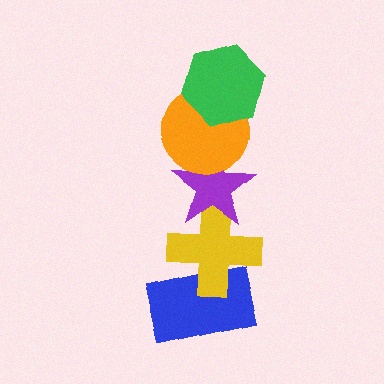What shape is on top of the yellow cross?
The purple star is on top of the yellow cross.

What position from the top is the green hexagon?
The green hexagon is 1st from the top.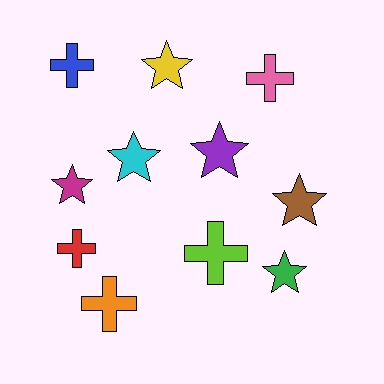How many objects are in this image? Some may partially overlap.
There are 11 objects.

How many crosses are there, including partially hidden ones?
There are 5 crosses.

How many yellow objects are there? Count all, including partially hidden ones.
There is 1 yellow object.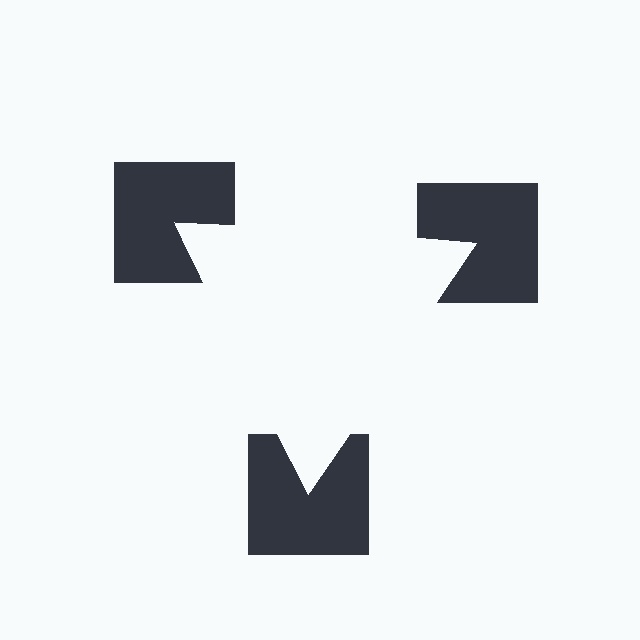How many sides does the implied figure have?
3 sides.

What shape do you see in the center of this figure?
An illusory triangle — its edges are inferred from the aligned wedge cuts in the notched squares, not physically drawn.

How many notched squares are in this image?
There are 3 — one at each vertex of the illusory triangle.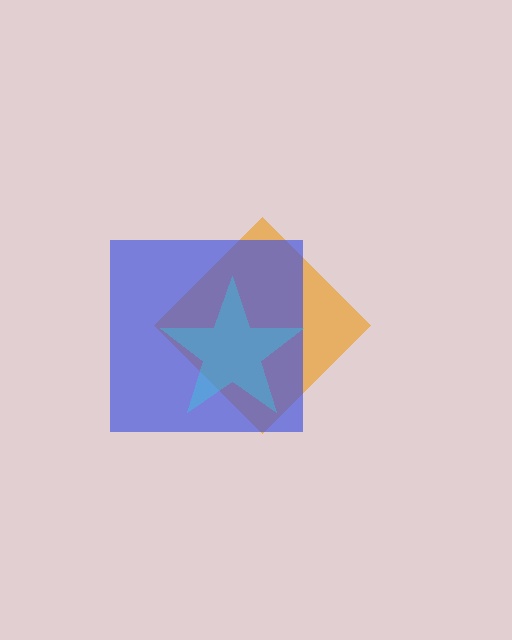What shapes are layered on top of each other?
The layered shapes are: an orange diamond, a blue square, a cyan star.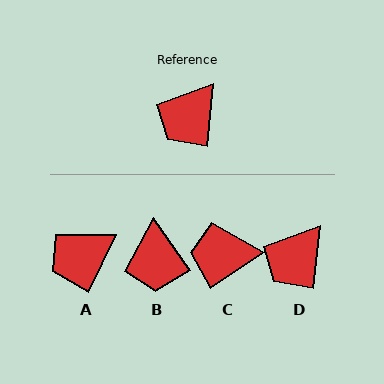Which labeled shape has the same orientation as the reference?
D.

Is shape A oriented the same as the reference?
No, it is off by about 20 degrees.